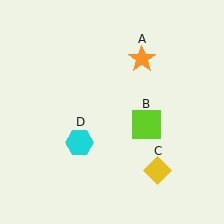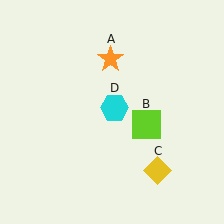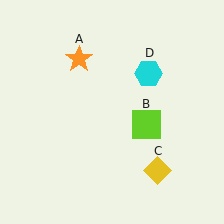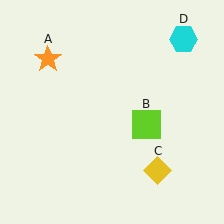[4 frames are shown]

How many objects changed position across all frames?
2 objects changed position: orange star (object A), cyan hexagon (object D).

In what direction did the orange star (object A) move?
The orange star (object A) moved left.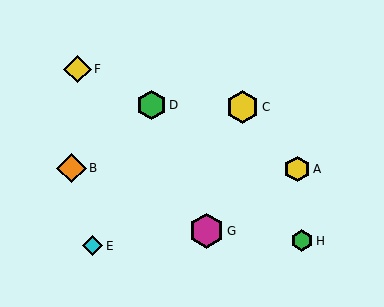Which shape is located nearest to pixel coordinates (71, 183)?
The orange diamond (labeled B) at (72, 168) is nearest to that location.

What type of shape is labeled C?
Shape C is a yellow hexagon.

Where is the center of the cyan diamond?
The center of the cyan diamond is at (93, 246).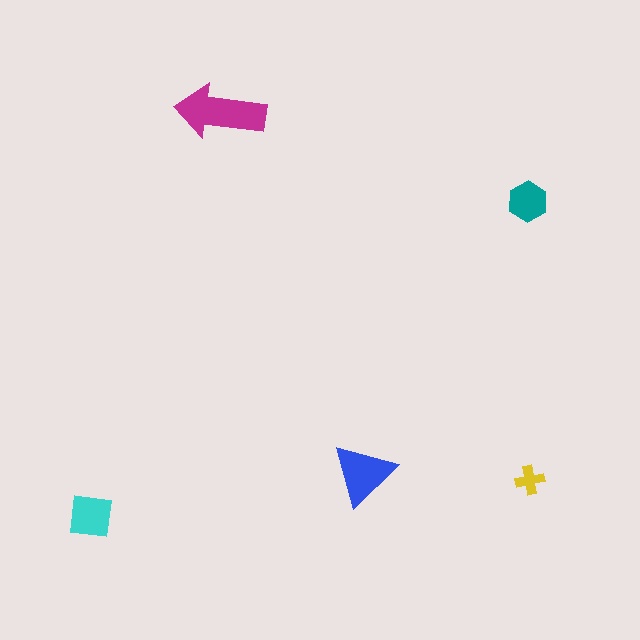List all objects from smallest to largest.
The yellow cross, the teal hexagon, the cyan square, the blue triangle, the magenta arrow.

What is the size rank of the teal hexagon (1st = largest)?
4th.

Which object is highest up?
The magenta arrow is topmost.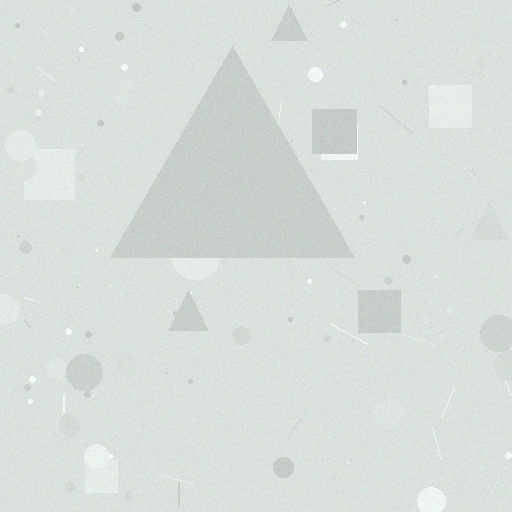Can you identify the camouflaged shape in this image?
The camouflaged shape is a triangle.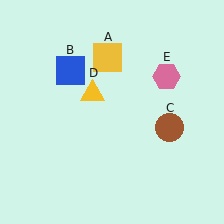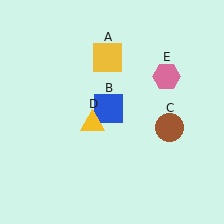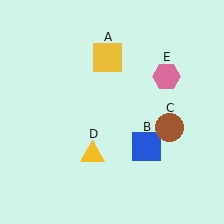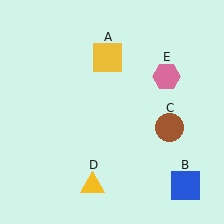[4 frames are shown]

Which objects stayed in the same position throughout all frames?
Yellow square (object A) and brown circle (object C) and pink hexagon (object E) remained stationary.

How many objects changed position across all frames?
2 objects changed position: blue square (object B), yellow triangle (object D).